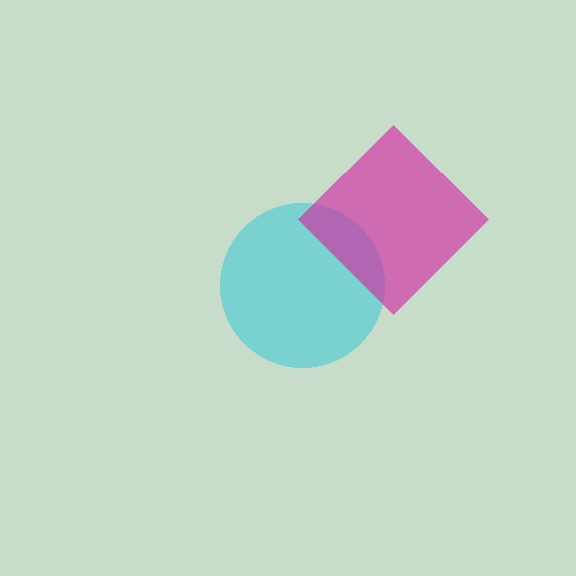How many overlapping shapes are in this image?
There are 2 overlapping shapes in the image.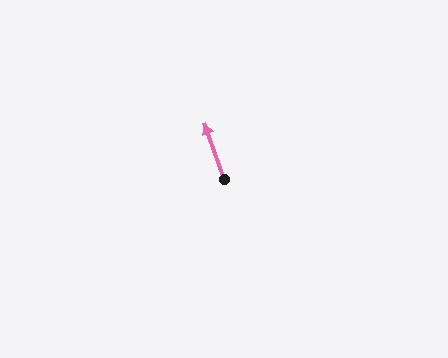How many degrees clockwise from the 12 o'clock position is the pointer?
Approximately 340 degrees.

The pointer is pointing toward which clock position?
Roughly 11 o'clock.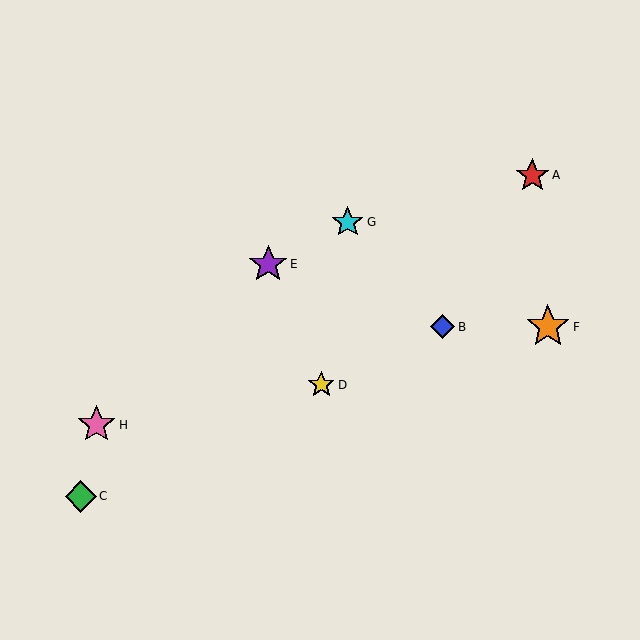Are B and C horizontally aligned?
No, B is at y≈327 and C is at y≈496.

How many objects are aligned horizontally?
2 objects (B, F) are aligned horizontally.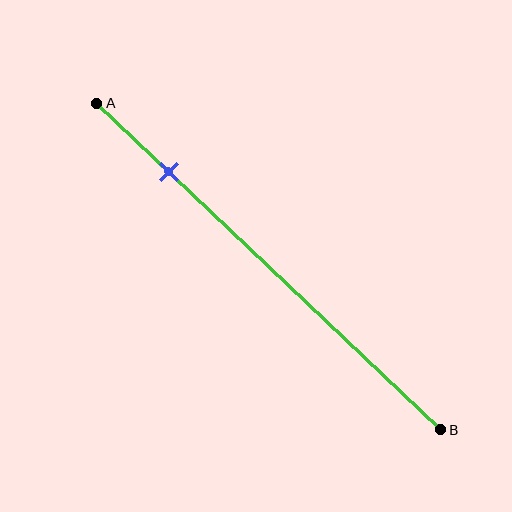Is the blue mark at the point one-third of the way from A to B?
No, the mark is at about 20% from A, not at the 33% one-third point.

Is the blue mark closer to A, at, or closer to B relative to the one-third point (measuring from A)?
The blue mark is closer to point A than the one-third point of segment AB.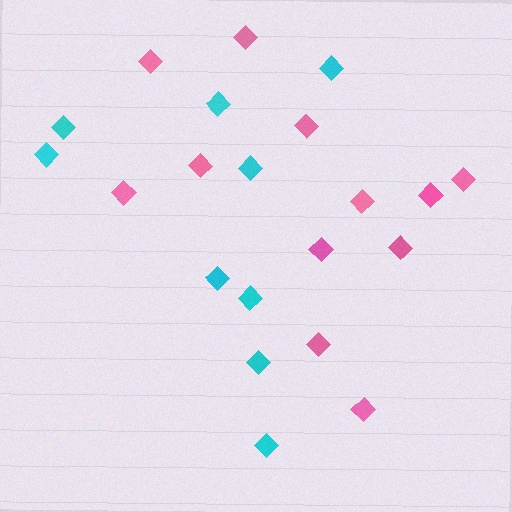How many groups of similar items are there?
There are 2 groups: one group of pink diamonds (12) and one group of cyan diamonds (9).